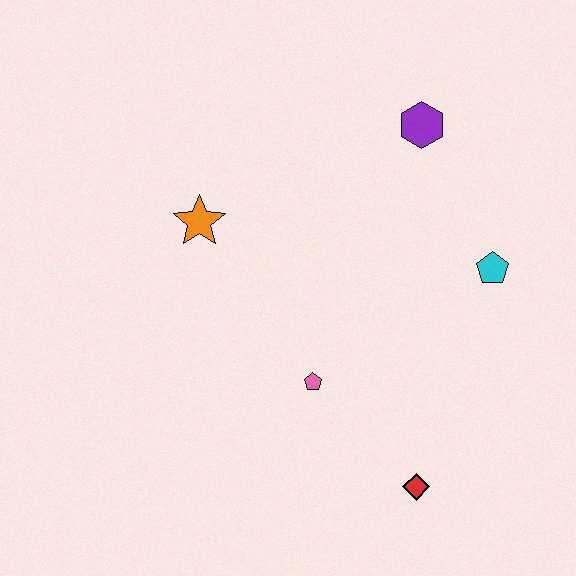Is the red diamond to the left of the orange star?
No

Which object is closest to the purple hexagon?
The cyan pentagon is closest to the purple hexagon.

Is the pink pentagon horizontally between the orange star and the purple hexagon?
Yes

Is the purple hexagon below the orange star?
No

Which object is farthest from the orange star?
The red diamond is farthest from the orange star.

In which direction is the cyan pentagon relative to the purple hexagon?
The cyan pentagon is below the purple hexagon.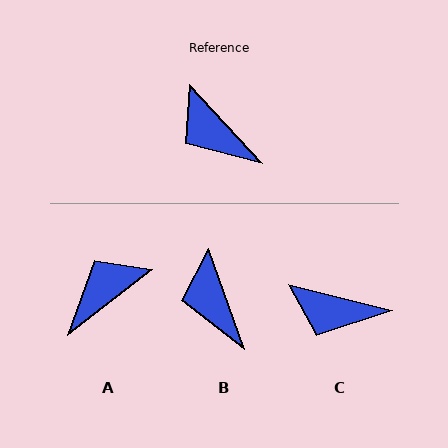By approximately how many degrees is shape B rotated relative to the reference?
Approximately 24 degrees clockwise.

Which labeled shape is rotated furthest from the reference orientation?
A, about 95 degrees away.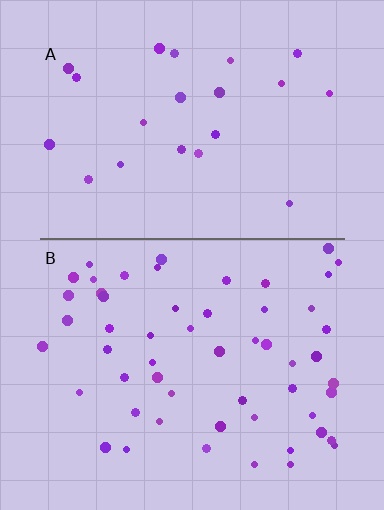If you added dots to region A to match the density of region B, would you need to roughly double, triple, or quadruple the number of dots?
Approximately triple.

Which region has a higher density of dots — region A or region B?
B (the bottom).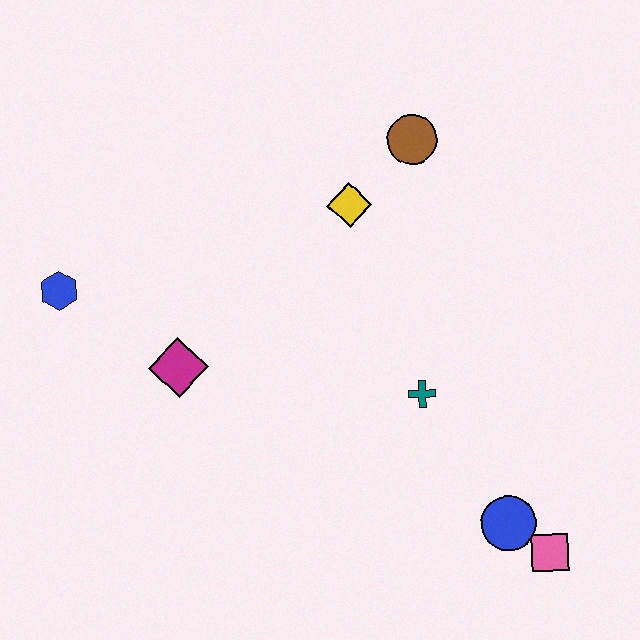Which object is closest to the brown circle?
The yellow diamond is closest to the brown circle.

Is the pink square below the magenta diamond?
Yes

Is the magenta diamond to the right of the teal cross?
No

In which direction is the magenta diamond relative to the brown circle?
The magenta diamond is to the left of the brown circle.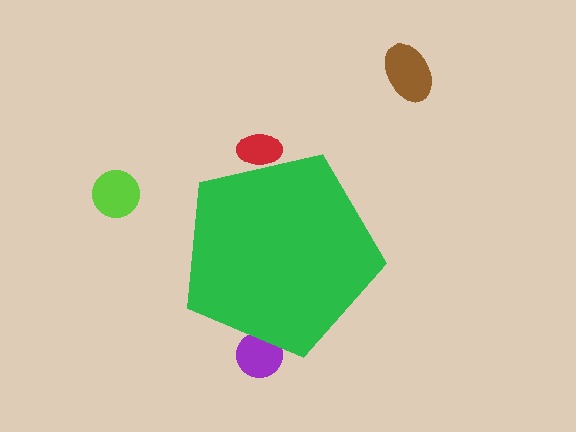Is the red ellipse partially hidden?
Yes, the red ellipse is partially hidden behind the green pentagon.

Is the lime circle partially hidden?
No, the lime circle is fully visible.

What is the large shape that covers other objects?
A green pentagon.